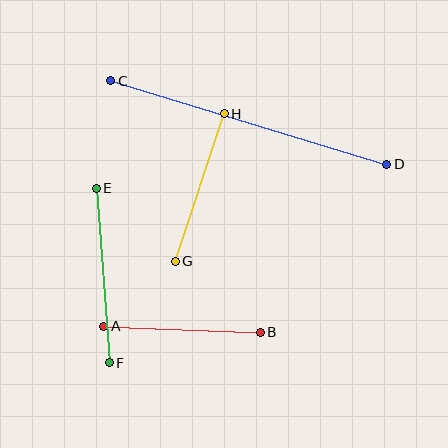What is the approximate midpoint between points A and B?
The midpoint is at approximately (182, 329) pixels.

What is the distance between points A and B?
The distance is approximately 157 pixels.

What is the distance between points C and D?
The distance is approximately 288 pixels.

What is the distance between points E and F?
The distance is approximately 175 pixels.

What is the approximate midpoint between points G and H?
The midpoint is at approximately (200, 188) pixels.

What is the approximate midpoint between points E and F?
The midpoint is at approximately (103, 276) pixels.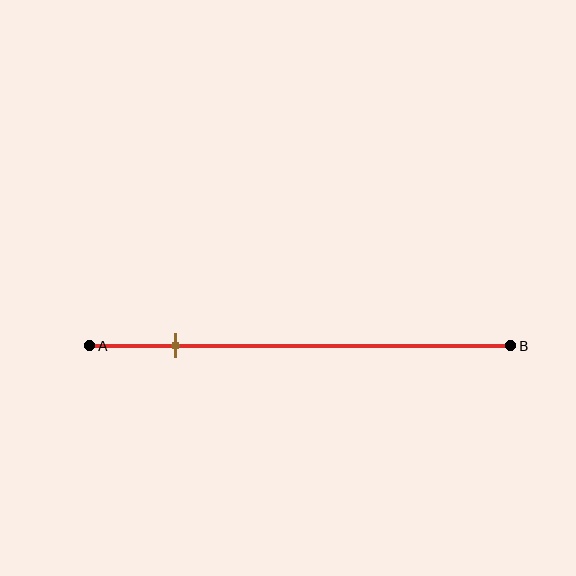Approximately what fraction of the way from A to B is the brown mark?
The brown mark is approximately 20% of the way from A to B.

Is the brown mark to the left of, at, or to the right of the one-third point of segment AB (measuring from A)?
The brown mark is to the left of the one-third point of segment AB.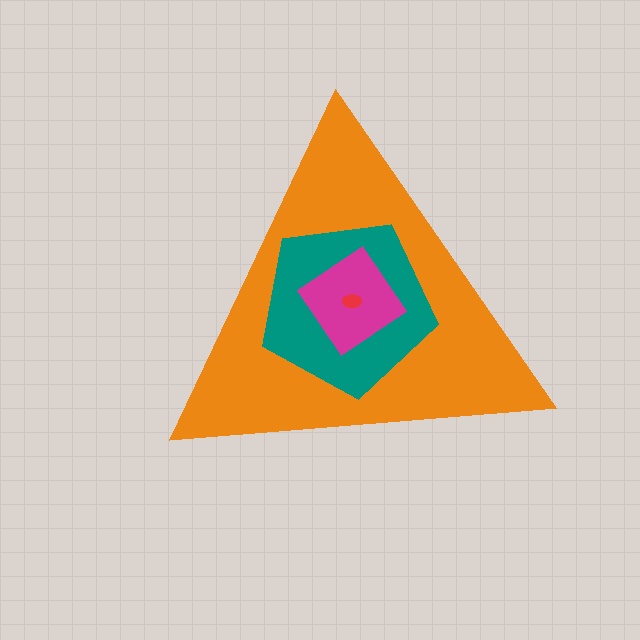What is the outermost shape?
The orange triangle.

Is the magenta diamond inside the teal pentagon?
Yes.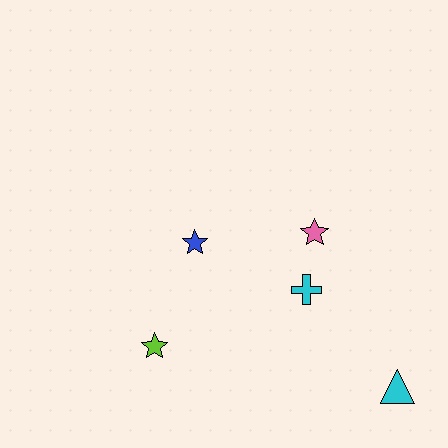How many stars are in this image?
There are 3 stars.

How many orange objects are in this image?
There are no orange objects.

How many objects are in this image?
There are 5 objects.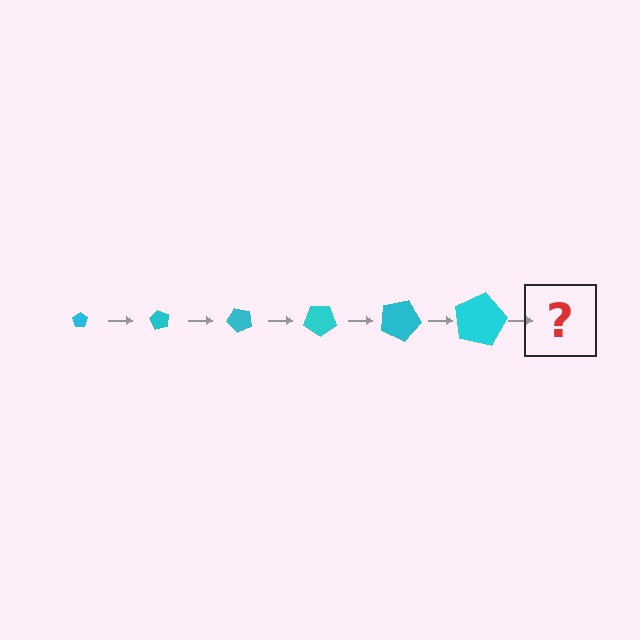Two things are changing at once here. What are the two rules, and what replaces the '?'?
The two rules are that the pentagon grows larger each step and it rotates 60 degrees each step. The '?' should be a pentagon, larger than the previous one and rotated 360 degrees from the start.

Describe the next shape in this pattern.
It should be a pentagon, larger than the previous one and rotated 360 degrees from the start.